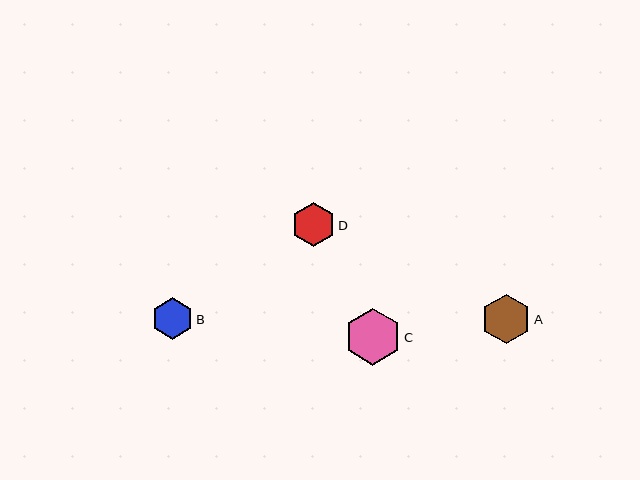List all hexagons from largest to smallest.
From largest to smallest: C, A, D, B.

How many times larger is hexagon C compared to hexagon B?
Hexagon C is approximately 1.4 times the size of hexagon B.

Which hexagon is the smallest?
Hexagon B is the smallest with a size of approximately 41 pixels.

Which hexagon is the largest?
Hexagon C is the largest with a size of approximately 57 pixels.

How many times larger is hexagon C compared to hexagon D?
Hexagon C is approximately 1.3 times the size of hexagon D.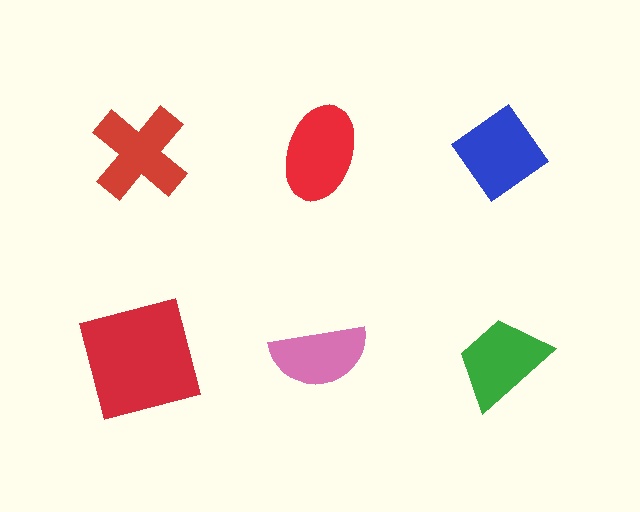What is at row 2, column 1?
A red square.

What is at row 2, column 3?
A green trapezoid.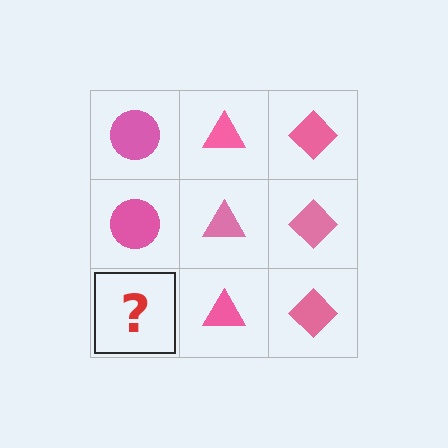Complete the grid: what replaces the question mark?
The question mark should be replaced with a pink circle.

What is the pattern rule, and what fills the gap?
The rule is that each column has a consistent shape. The gap should be filled with a pink circle.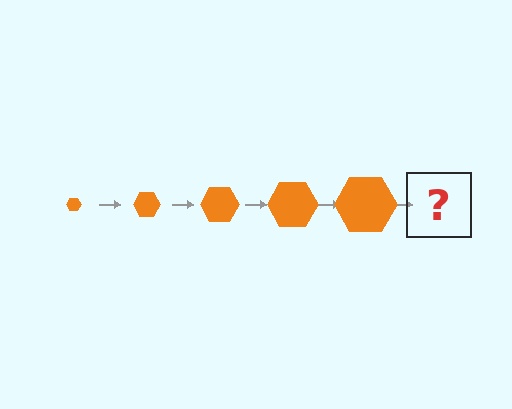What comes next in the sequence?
The next element should be an orange hexagon, larger than the previous one.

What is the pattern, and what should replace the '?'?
The pattern is that the hexagon gets progressively larger each step. The '?' should be an orange hexagon, larger than the previous one.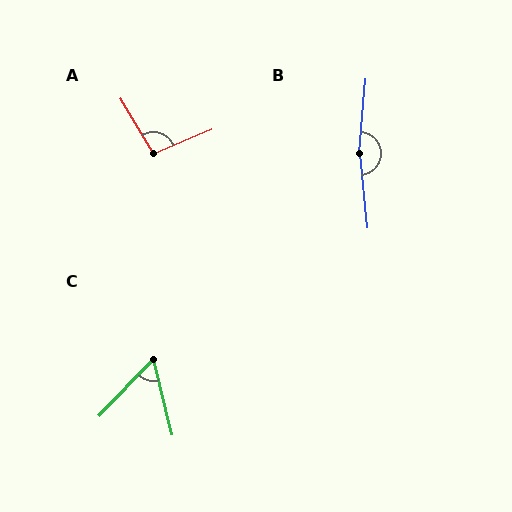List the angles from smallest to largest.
C (58°), A (99°), B (169°).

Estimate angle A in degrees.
Approximately 99 degrees.